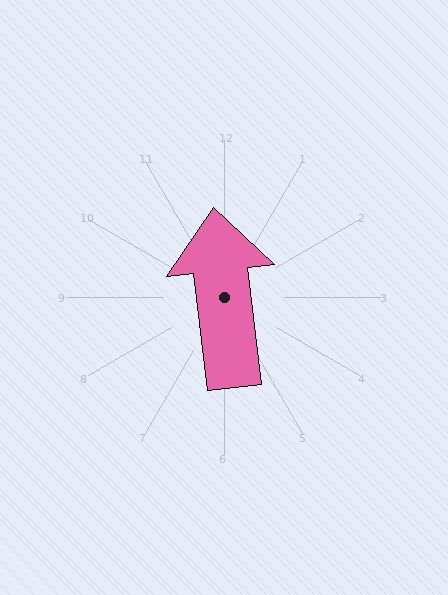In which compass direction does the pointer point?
North.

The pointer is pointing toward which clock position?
Roughly 12 o'clock.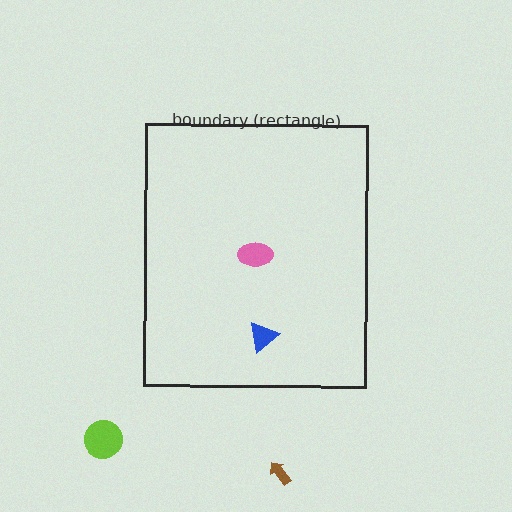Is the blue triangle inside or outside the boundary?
Inside.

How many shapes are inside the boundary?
2 inside, 2 outside.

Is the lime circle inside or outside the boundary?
Outside.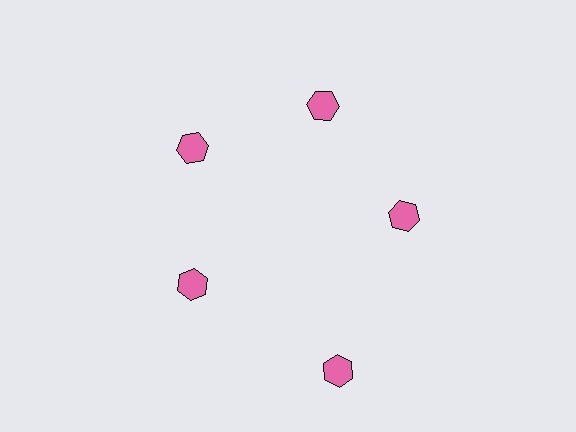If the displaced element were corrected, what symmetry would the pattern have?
It would have 5-fold rotational symmetry — the pattern would map onto itself every 72 degrees.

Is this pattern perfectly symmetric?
No. The 5 pink hexagons are arranged in a ring, but one element near the 5 o'clock position is pushed outward from the center, breaking the 5-fold rotational symmetry.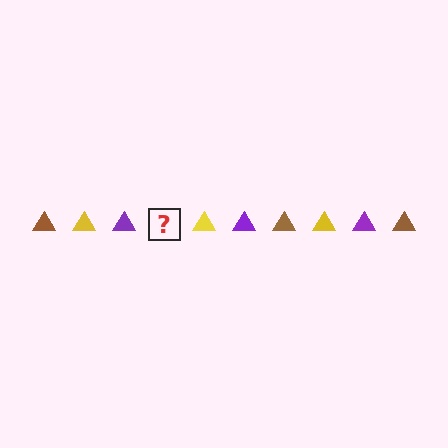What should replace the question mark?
The question mark should be replaced with a brown triangle.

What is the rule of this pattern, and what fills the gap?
The rule is that the pattern cycles through brown, yellow, purple triangles. The gap should be filled with a brown triangle.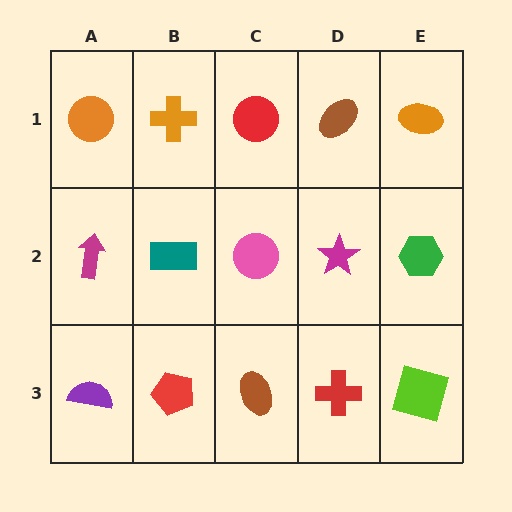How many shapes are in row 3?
5 shapes.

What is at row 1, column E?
An orange ellipse.